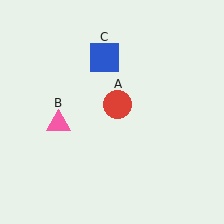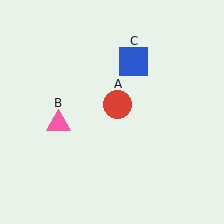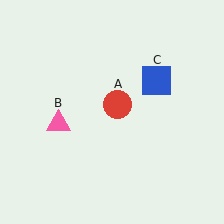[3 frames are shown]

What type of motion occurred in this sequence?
The blue square (object C) rotated clockwise around the center of the scene.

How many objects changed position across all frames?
1 object changed position: blue square (object C).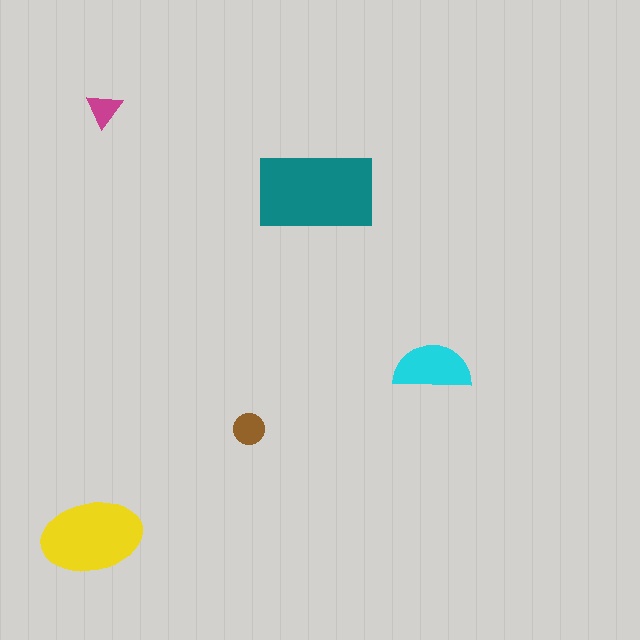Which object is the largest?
The teal rectangle.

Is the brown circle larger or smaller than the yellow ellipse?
Smaller.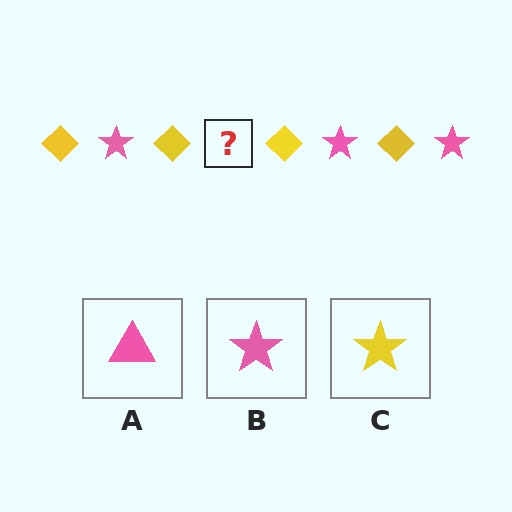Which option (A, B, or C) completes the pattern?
B.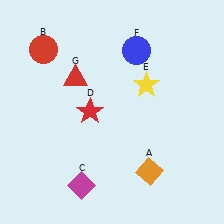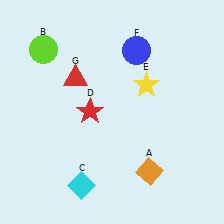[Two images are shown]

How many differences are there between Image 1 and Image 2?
There are 2 differences between the two images.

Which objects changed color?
B changed from red to lime. C changed from magenta to cyan.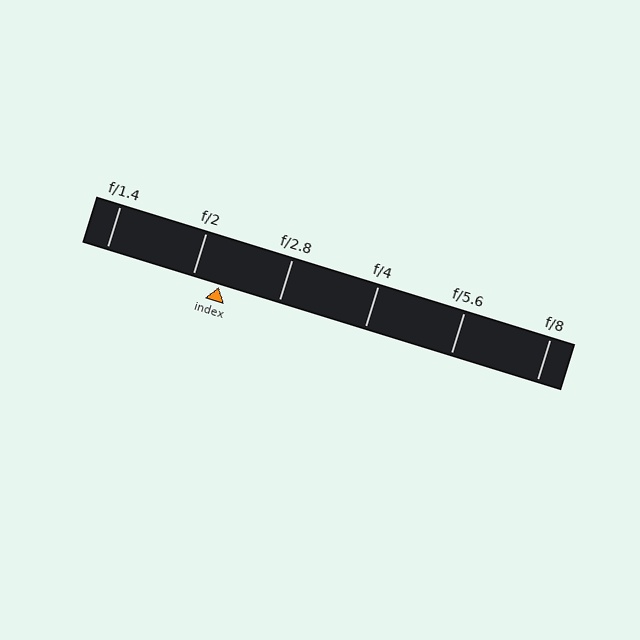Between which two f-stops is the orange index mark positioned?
The index mark is between f/2 and f/2.8.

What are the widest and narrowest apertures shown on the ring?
The widest aperture shown is f/1.4 and the narrowest is f/8.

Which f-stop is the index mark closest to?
The index mark is closest to f/2.